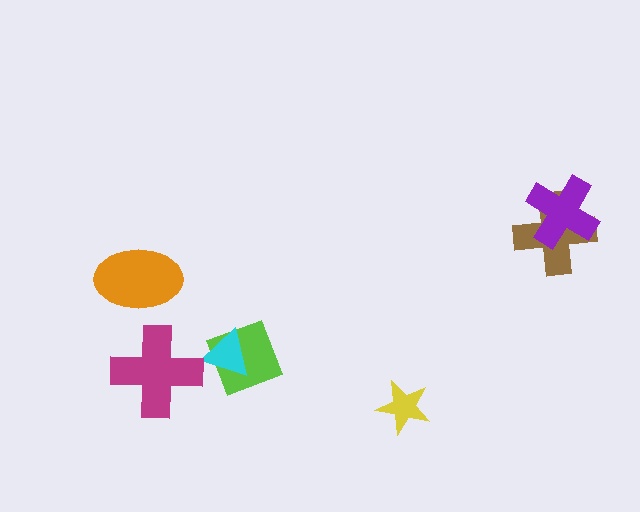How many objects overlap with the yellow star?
0 objects overlap with the yellow star.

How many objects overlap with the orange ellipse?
0 objects overlap with the orange ellipse.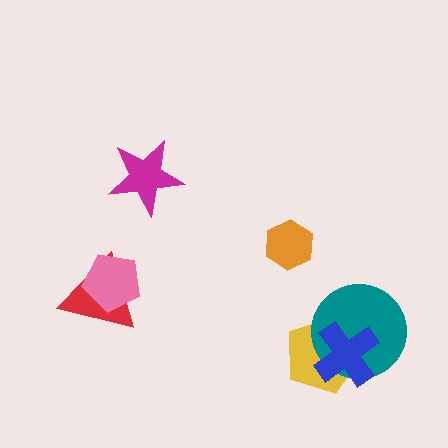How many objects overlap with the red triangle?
1 object overlaps with the red triangle.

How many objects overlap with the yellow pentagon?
2 objects overlap with the yellow pentagon.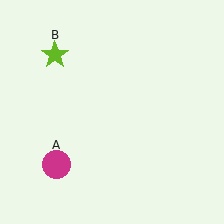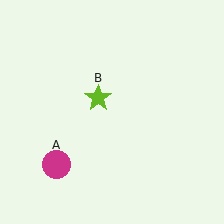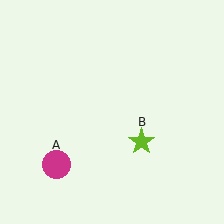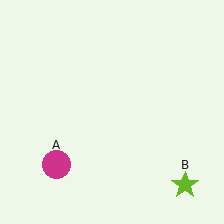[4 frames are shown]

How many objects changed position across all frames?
1 object changed position: lime star (object B).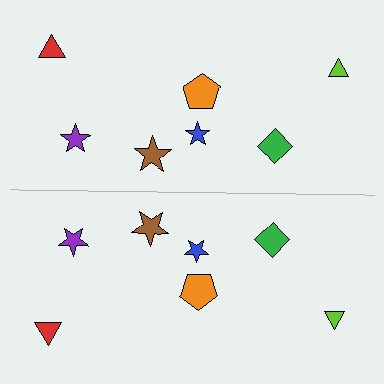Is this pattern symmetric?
Yes, this pattern has bilateral (reflection) symmetry.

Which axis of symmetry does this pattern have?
The pattern has a horizontal axis of symmetry running through the center of the image.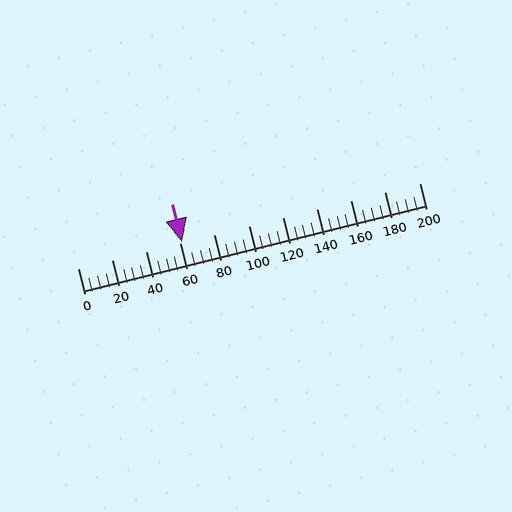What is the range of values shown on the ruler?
The ruler shows values from 0 to 200.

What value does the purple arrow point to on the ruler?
The purple arrow points to approximately 61.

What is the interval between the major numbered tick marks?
The major tick marks are spaced 20 units apart.